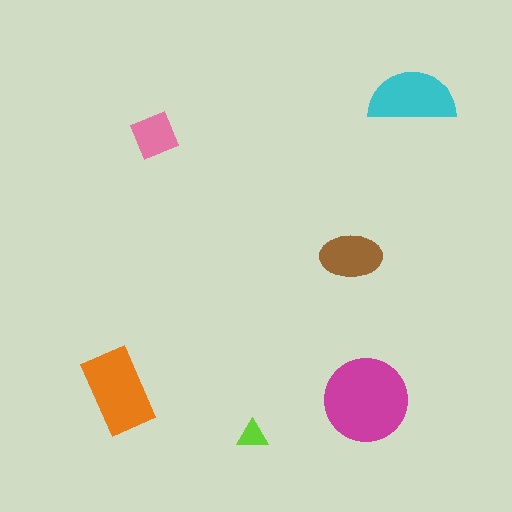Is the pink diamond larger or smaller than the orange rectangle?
Smaller.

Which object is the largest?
The magenta circle.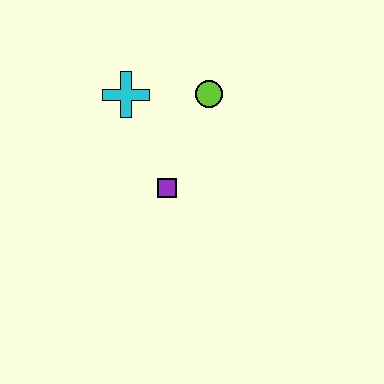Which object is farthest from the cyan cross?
The purple square is farthest from the cyan cross.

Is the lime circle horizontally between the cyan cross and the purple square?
No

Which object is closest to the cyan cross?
The lime circle is closest to the cyan cross.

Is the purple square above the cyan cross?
No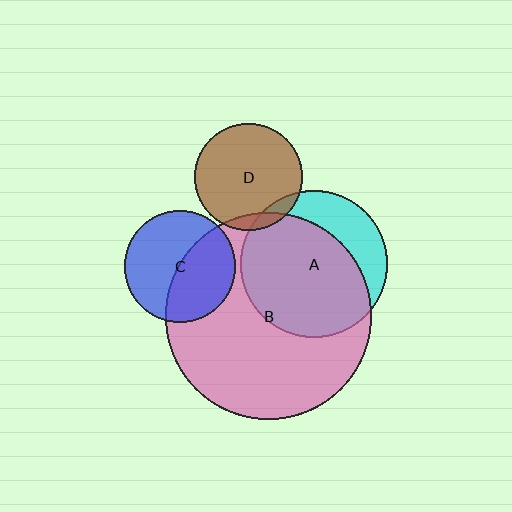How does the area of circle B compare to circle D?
Approximately 3.7 times.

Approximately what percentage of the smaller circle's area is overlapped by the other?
Approximately 10%.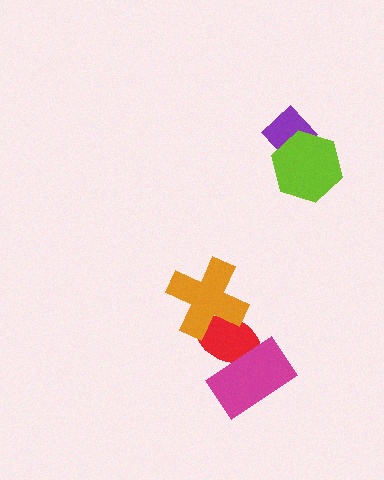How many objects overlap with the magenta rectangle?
1 object overlaps with the magenta rectangle.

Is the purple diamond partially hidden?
Yes, it is partially covered by another shape.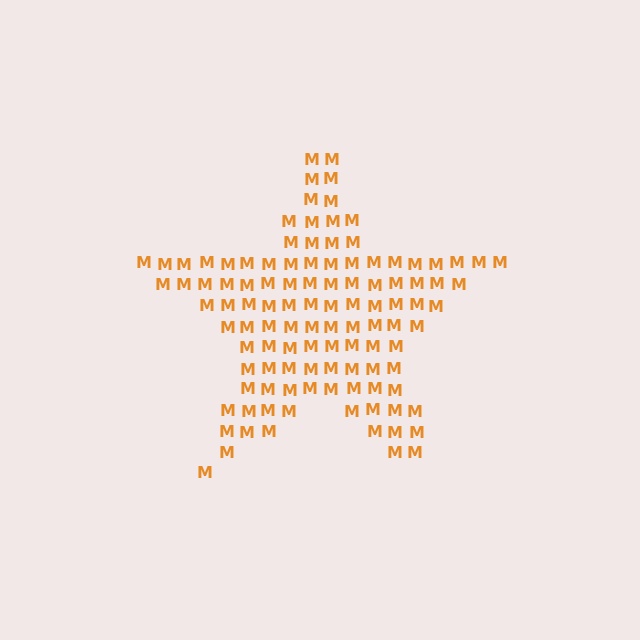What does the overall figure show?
The overall figure shows a star.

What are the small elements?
The small elements are letter M's.